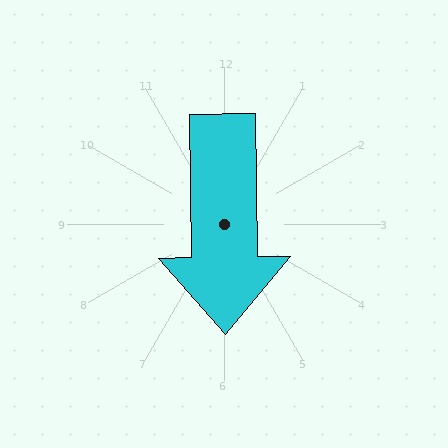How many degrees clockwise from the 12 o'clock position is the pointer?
Approximately 179 degrees.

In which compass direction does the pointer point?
South.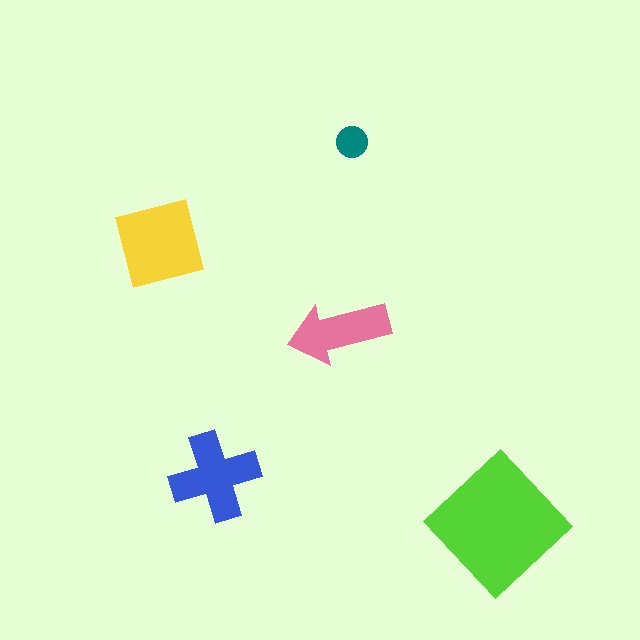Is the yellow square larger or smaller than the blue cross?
Larger.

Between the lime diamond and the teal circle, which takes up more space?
The lime diamond.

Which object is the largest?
The lime diamond.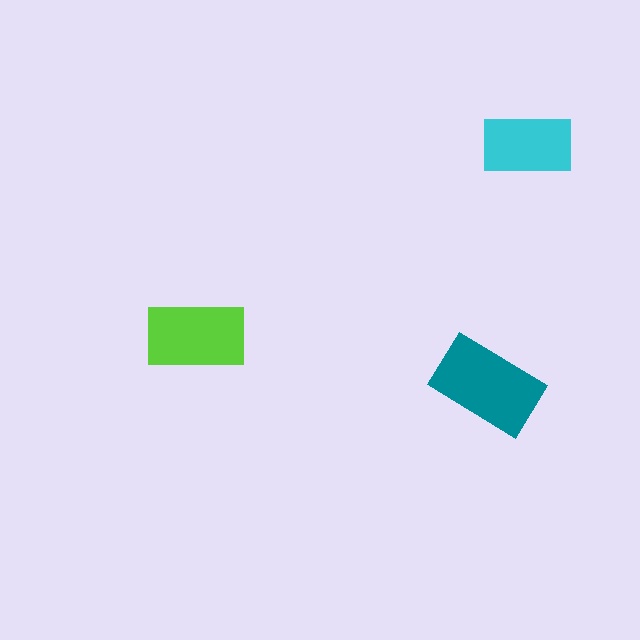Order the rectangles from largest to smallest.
the teal one, the lime one, the cyan one.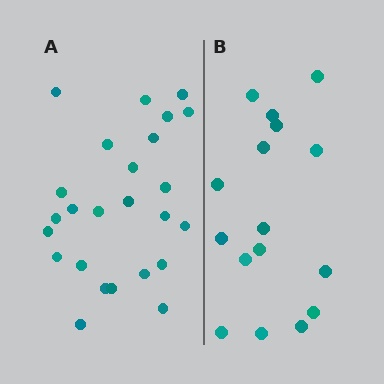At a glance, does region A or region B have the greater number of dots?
Region A (the left region) has more dots.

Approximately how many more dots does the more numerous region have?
Region A has roughly 8 or so more dots than region B.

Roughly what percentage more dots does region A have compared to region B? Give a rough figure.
About 55% more.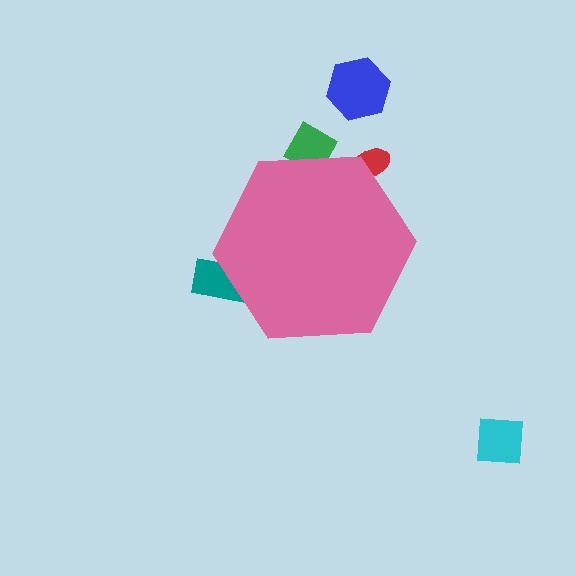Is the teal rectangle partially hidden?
Yes, the teal rectangle is partially hidden behind the pink hexagon.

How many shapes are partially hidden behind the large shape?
3 shapes are partially hidden.